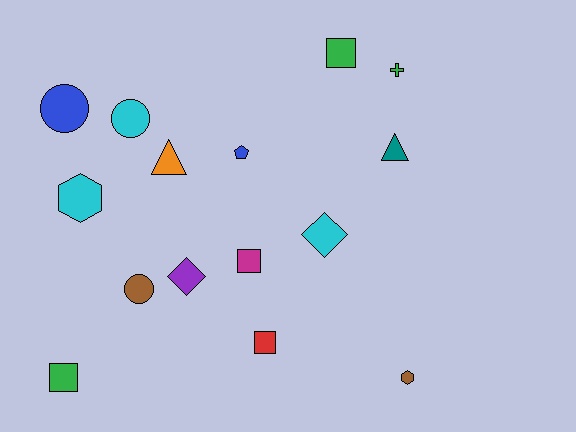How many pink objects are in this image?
There are no pink objects.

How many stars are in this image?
There are no stars.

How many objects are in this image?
There are 15 objects.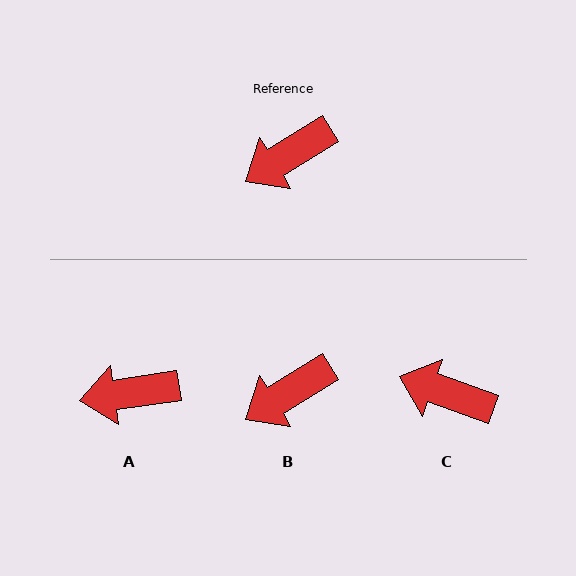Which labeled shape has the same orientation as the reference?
B.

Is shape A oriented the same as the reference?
No, it is off by about 23 degrees.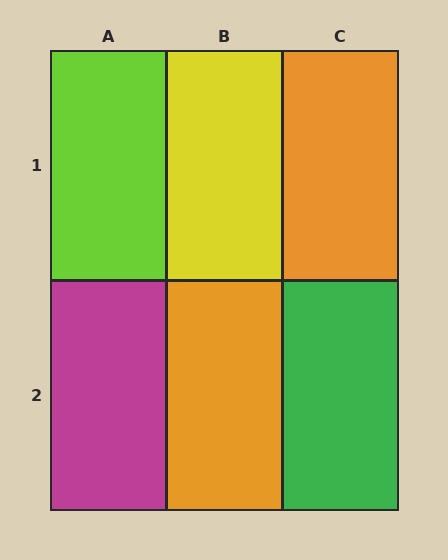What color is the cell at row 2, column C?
Green.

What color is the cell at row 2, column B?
Orange.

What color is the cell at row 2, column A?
Magenta.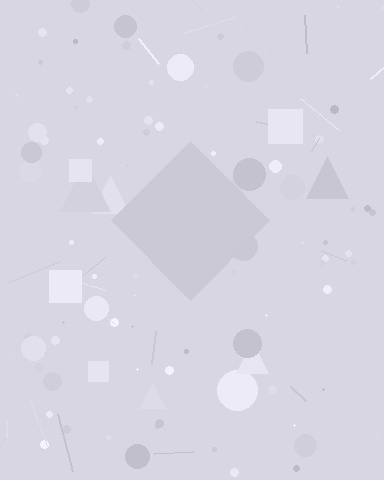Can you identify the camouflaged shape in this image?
The camouflaged shape is a diamond.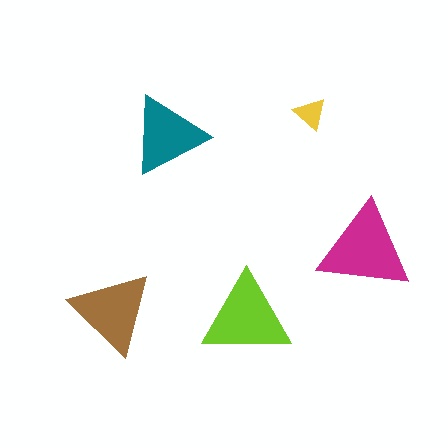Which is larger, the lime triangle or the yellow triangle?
The lime one.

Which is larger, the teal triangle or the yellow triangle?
The teal one.